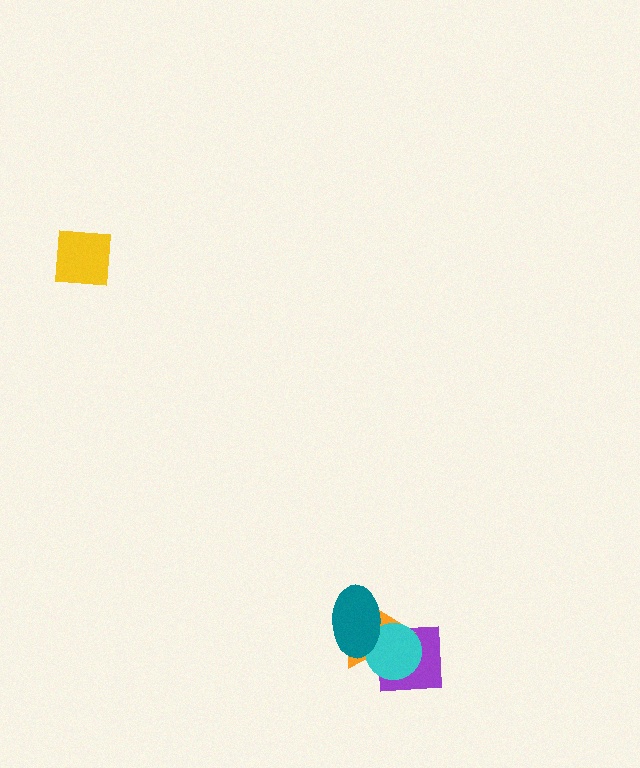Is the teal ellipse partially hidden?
No, no other shape covers it.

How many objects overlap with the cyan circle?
3 objects overlap with the cyan circle.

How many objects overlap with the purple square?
2 objects overlap with the purple square.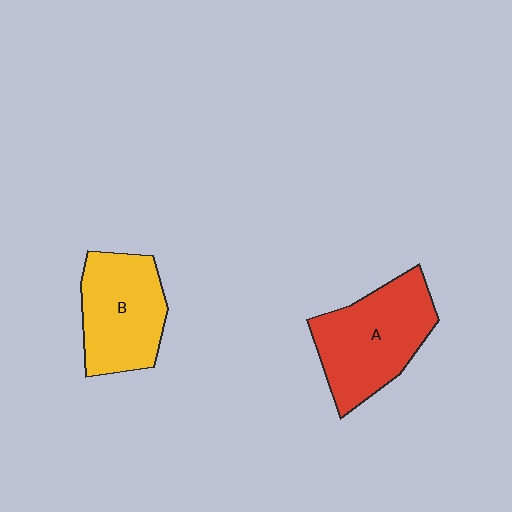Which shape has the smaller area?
Shape B (yellow).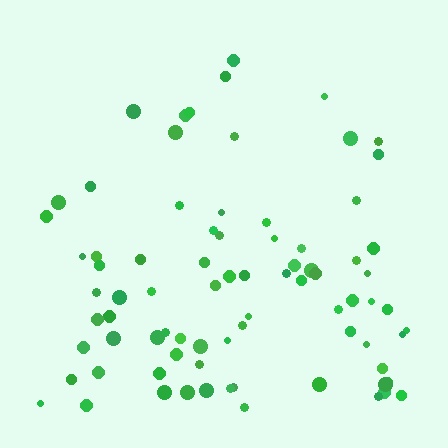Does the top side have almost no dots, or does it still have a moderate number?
Still a moderate number, just noticeably fewer than the bottom.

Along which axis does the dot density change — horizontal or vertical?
Vertical.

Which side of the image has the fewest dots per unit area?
The top.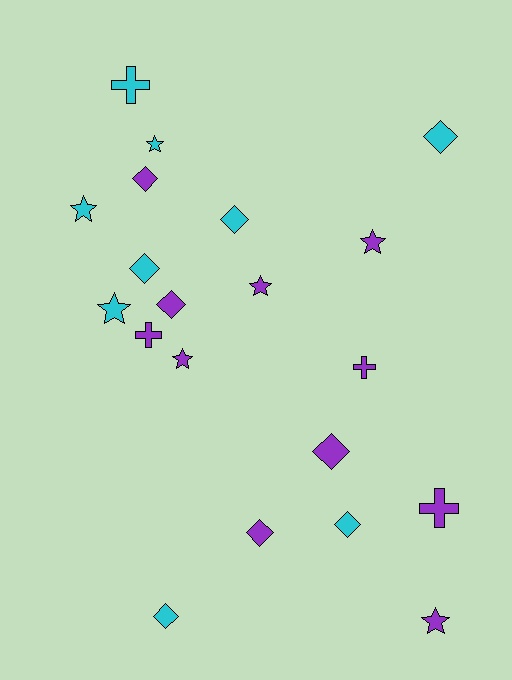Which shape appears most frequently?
Diamond, with 9 objects.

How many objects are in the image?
There are 20 objects.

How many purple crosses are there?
There are 3 purple crosses.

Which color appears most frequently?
Purple, with 11 objects.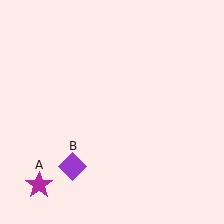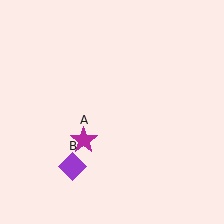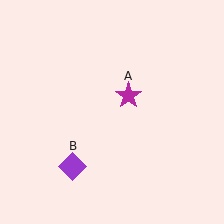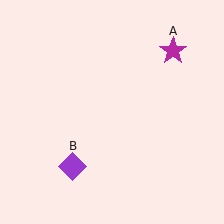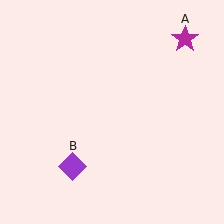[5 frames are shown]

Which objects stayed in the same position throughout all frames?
Purple diamond (object B) remained stationary.